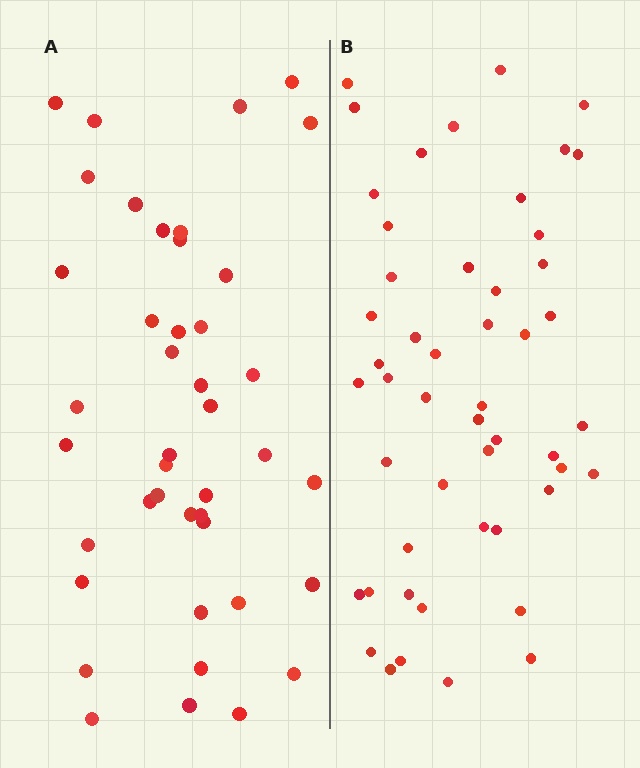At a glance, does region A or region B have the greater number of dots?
Region B (the right region) has more dots.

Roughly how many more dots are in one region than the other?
Region B has roughly 8 or so more dots than region A.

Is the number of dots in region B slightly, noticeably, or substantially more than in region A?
Region B has only slightly more — the two regions are fairly close. The ratio is roughly 1.2 to 1.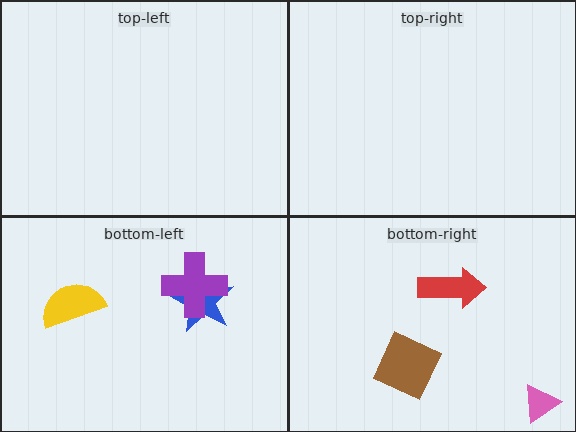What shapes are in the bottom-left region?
The blue star, the purple cross, the yellow semicircle.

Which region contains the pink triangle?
The bottom-right region.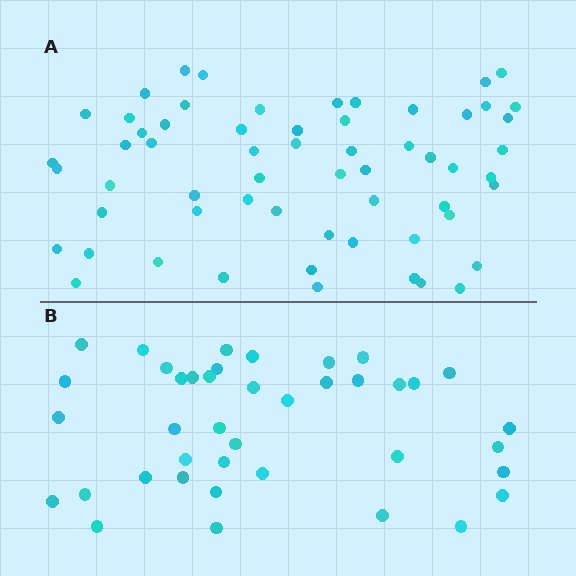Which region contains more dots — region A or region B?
Region A (the top region) has more dots.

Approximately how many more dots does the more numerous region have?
Region A has approximately 20 more dots than region B.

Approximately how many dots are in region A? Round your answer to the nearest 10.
About 60 dots.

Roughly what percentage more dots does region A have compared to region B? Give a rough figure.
About 50% more.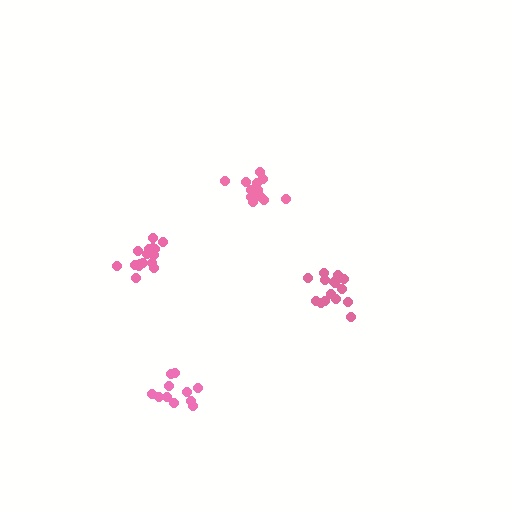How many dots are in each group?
Group 1: 11 dots, Group 2: 14 dots, Group 3: 16 dots, Group 4: 16 dots (57 total).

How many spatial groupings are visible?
There are 4 spatial groupings.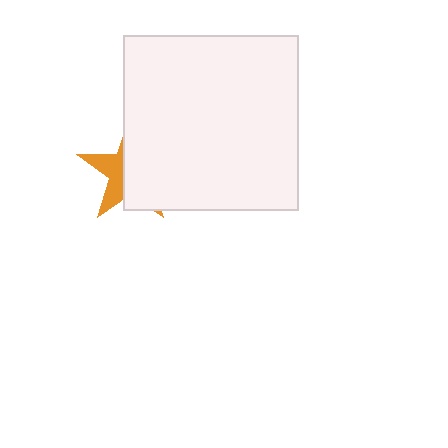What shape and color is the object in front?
The object in front is a white square.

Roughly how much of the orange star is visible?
A small part of it is visible (roughly 37%).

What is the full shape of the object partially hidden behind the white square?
The partially hidden object is an orange star.